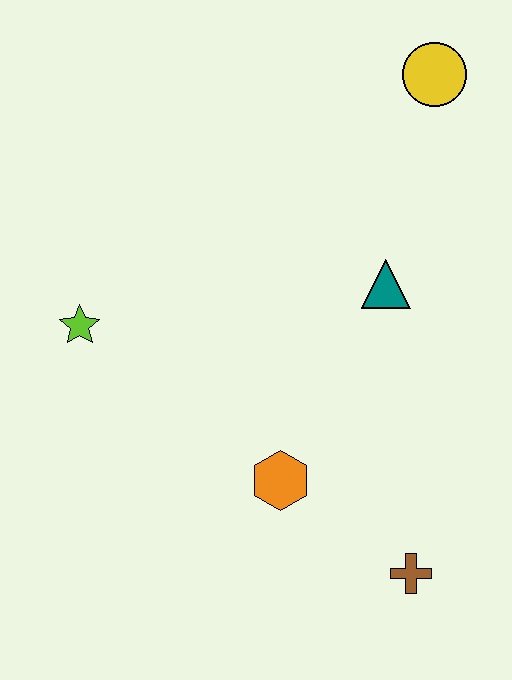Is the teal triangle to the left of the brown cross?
Yes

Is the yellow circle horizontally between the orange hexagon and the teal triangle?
No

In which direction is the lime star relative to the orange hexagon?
The lime star is to the left of the orange hexagon.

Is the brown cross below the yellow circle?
Yes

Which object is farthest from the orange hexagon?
The yellow circle is farthest from the orange hexagon.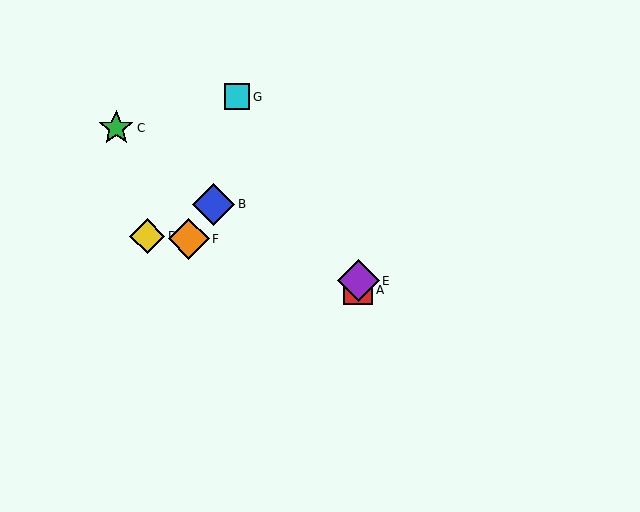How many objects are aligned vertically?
2 objects (A, E) are aligned vertically.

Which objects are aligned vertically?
Objects A, E are aligned vertically.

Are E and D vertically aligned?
No, E is at x≈358 and D is at x≈147.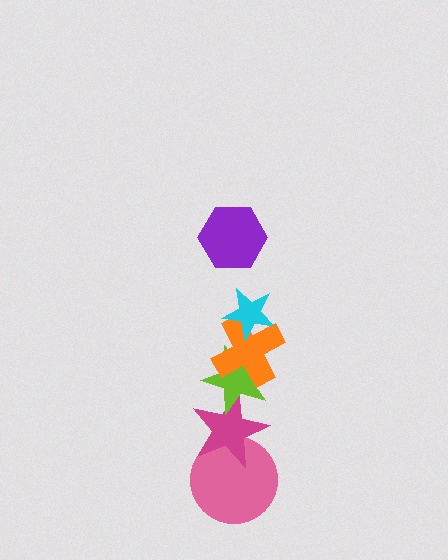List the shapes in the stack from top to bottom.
From top to bottom: the purple hexagon, the cyan star, the orange cross, the lime star, the magenta star, the pink circle.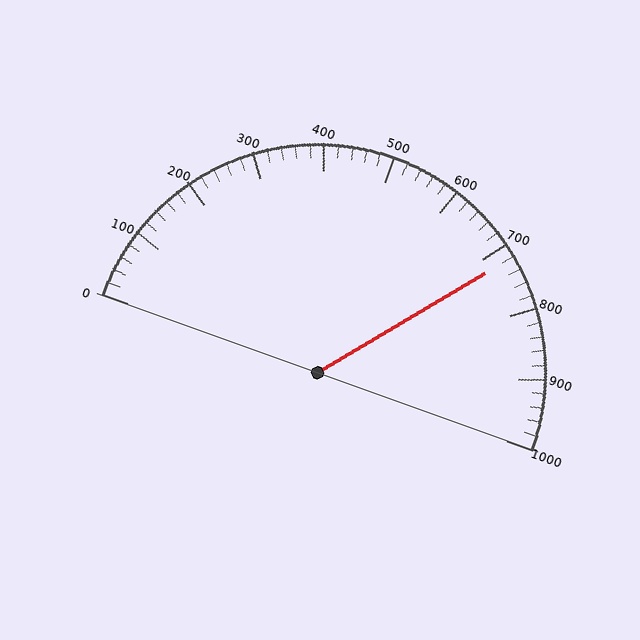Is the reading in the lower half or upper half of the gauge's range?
The reading is in the upper half of the range (0 to 1000).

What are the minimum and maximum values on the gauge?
The gauge ranges from 0 to 1000.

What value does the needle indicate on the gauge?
The needle indicates approximately 720.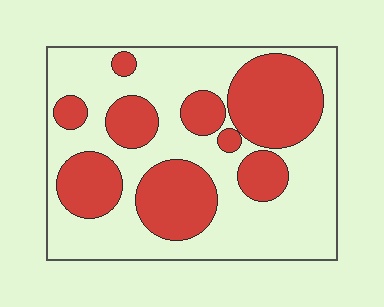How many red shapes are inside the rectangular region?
9.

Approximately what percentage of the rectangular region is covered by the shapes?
Approximately 40%.